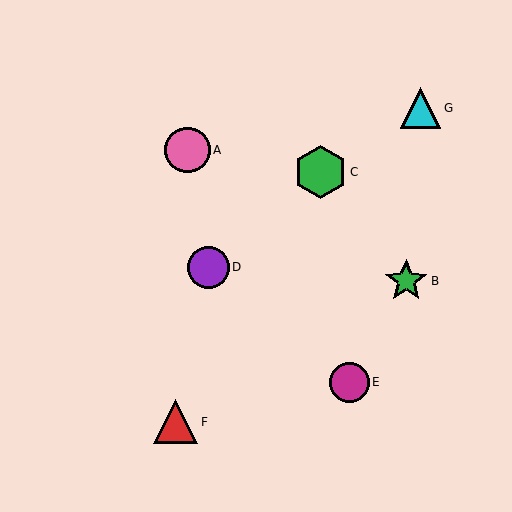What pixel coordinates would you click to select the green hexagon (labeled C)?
Click at (321, 172) to select the green hexagon C.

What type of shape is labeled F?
Shape F is a red triangle.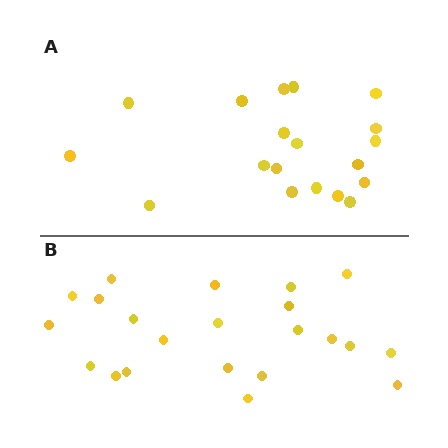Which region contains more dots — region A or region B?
Region B (the bottom region) has more dots.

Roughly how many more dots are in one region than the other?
Region B has just a few more — roughly 2 or 3 more dots than region A.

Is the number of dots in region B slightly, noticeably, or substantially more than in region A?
Region B has only slightly more — the two regions are fairly close. The ratio is roughly 1.2 to 1.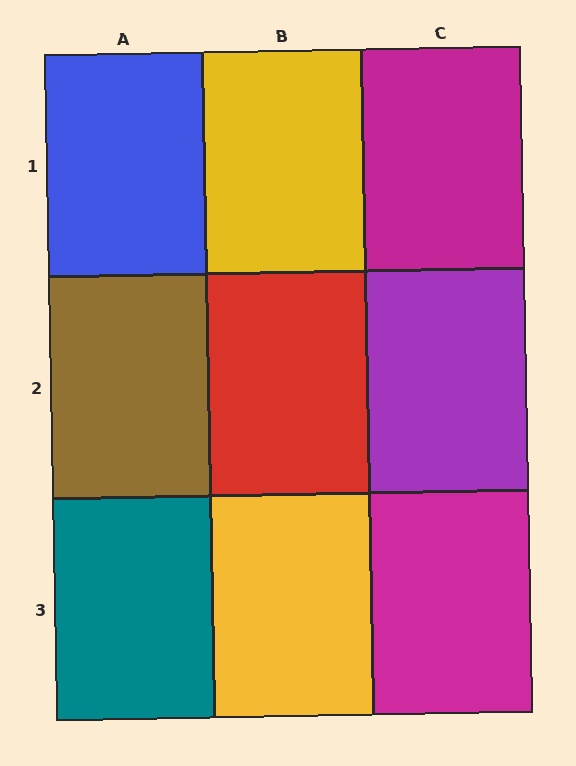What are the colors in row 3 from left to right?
Teal, yellow, magenta.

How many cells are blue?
1 cell is blue.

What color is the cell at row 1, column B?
Yellow.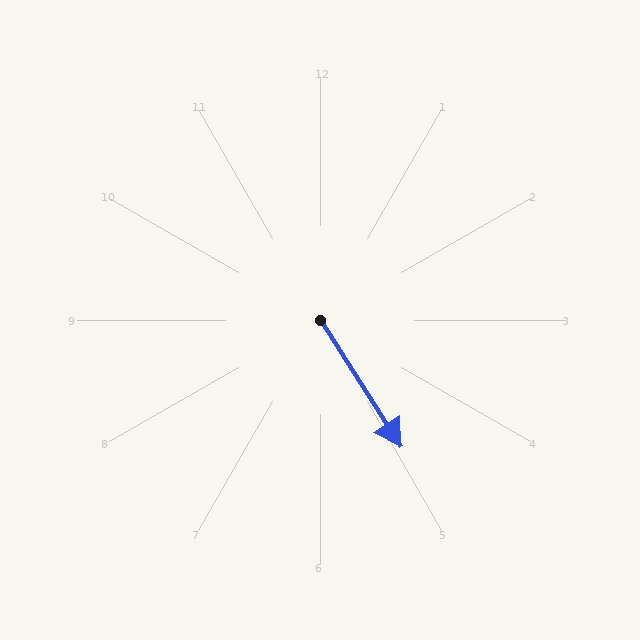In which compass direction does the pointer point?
Southeast.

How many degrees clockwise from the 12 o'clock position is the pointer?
Approximately 147 degrees.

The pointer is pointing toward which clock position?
Roughly 5 o'clock.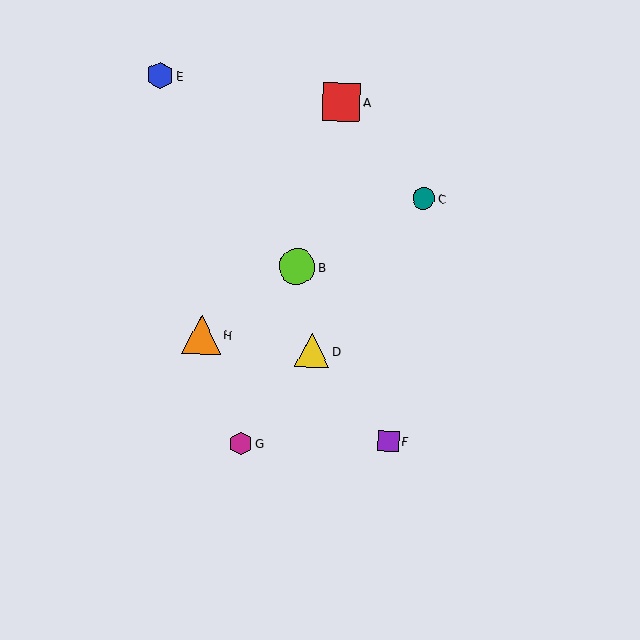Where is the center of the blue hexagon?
The center of the blue hexagon is at (160, 75).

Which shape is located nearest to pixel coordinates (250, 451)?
The magenta hexagon (labeled G) at (241, 444) is nearest to that location.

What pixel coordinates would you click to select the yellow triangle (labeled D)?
Click at (312, 351) to select the yellow triangle D.